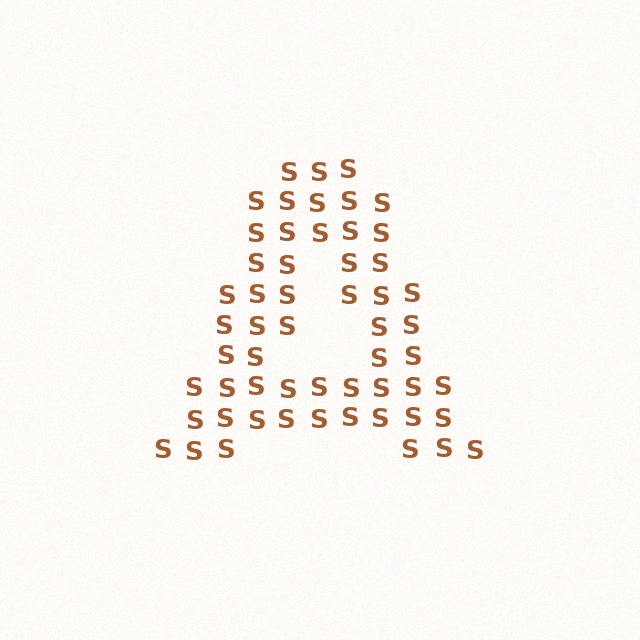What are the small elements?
The small elements are letter S's.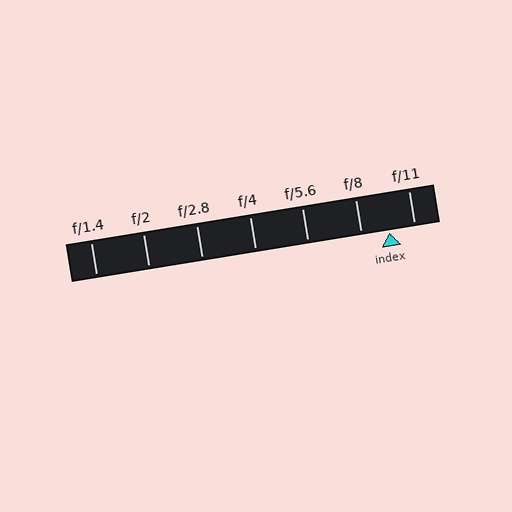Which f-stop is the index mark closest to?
The index mark is closest to f/11.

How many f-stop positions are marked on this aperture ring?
There are 7 f-stop positions marked.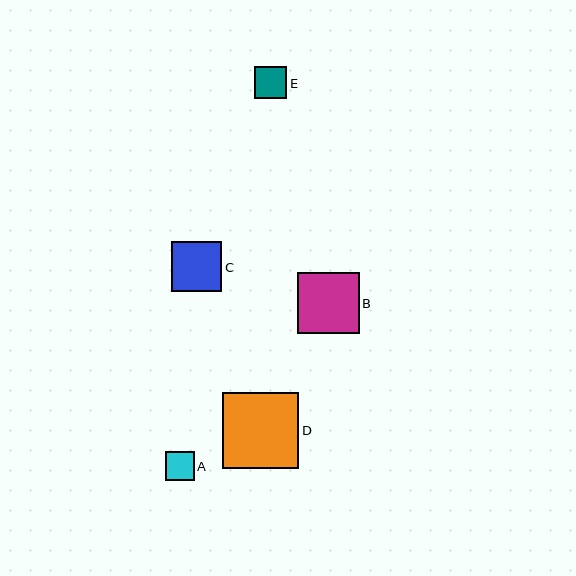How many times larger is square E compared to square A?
Square E is approximately 1.1 times the size of square A.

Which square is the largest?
Square D is the largest with a size of approximately 76 pixels.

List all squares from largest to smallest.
From largest to smallest: D, B, C, E, A.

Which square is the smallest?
Square A is the smallest with a size of approximately 29 pixels.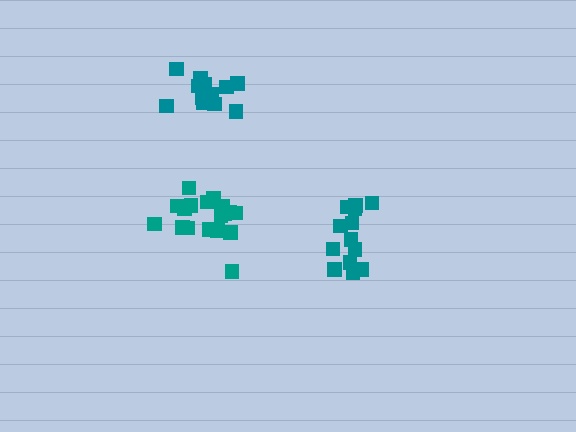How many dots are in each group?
Group 1: 13 dots, Group 2: 13 dots, Group 3: 18 dots (44 total).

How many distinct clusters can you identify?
There are 3 distinct clusters.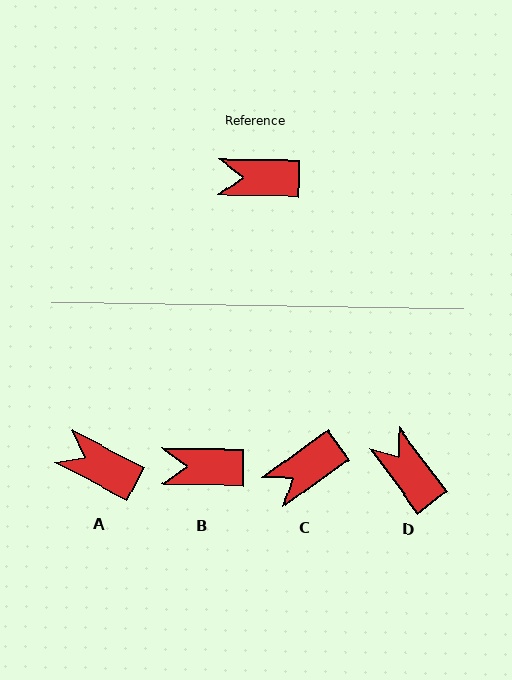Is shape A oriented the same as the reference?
No, it is off by about 26 degrees.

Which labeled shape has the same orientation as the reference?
B.